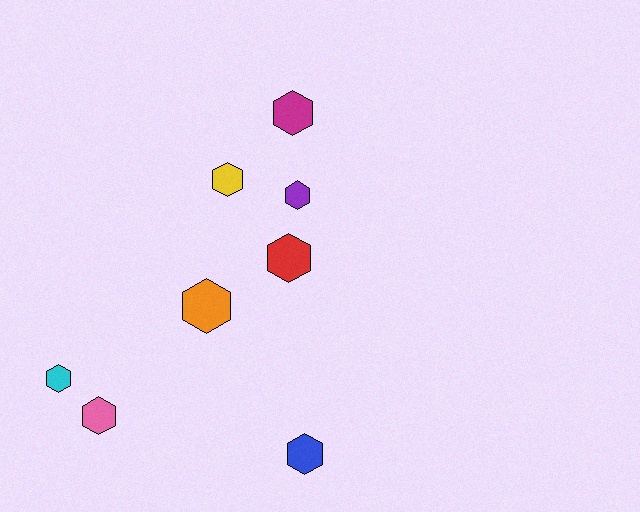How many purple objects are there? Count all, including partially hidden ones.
There is 1 purple object.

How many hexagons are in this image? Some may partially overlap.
There are 8 hexagons.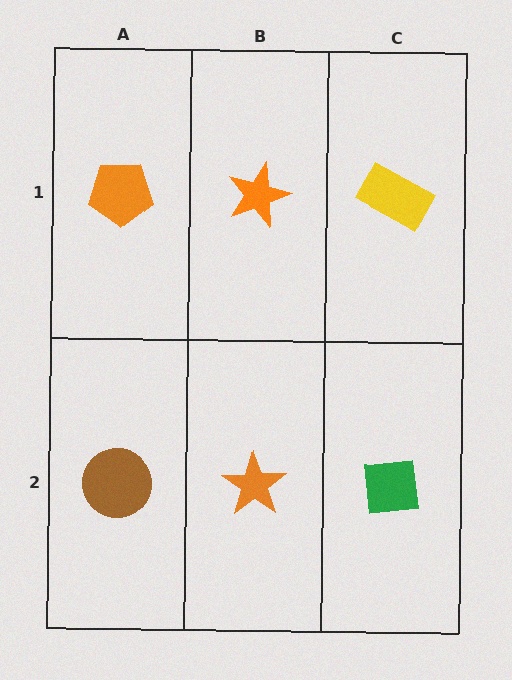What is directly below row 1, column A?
A brown circle.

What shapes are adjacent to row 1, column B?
An orange star (row 2, column B), an orange pentagon (row 1, column A), a yellow rectangle (row 1, column C).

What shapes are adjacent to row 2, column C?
A yellow rectangle (row 1, column C), an orange star (row 2, column B).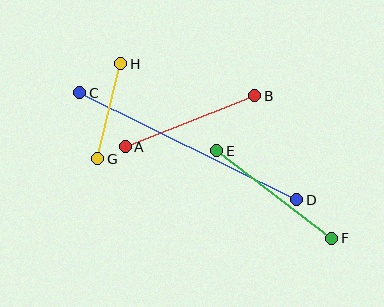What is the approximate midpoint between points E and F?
The midpoint is at approximately (274, 195) pixels.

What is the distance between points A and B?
The distance is approximately 140 pixels.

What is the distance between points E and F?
The distance is approximately 144 pixels.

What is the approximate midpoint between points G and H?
The midpoint is at approximately (109, 111) pixels.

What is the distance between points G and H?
The distance is approximately 98 pixels.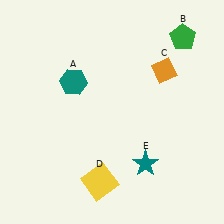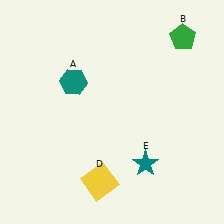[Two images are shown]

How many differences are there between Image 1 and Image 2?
There is 1 difference between the two images.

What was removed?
The orange diamond (C) was removed in Image 2.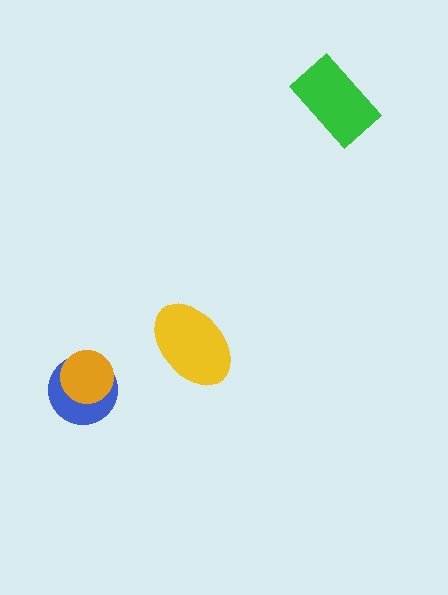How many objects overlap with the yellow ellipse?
0 objects overlap with the yellow ellipse.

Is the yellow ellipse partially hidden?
No, no other shape covers it.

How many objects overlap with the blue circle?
1 object overlaps with the blue circle.